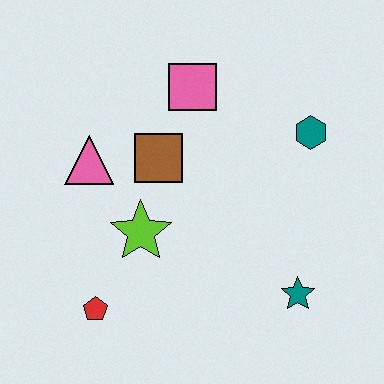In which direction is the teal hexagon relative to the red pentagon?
The teal hexagon is to the right of the red pentagon.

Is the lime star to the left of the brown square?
Yes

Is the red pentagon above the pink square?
No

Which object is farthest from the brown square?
The teal star is farthest from the brown square.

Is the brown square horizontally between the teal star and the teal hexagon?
No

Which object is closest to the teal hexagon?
The pink square is closest to the teal hexagon.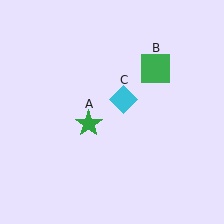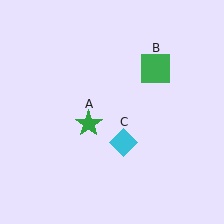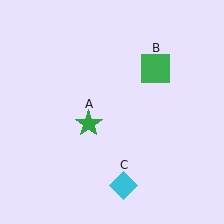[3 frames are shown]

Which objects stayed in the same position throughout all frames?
Green star (object A) and green square (object B) remained stationary.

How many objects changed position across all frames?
1 object changed position: cyan diamond (object C).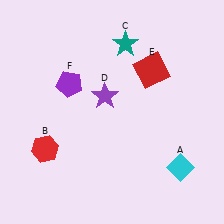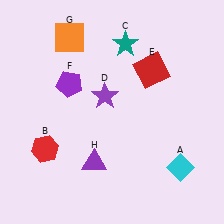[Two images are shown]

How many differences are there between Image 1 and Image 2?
There are 2 differences between the two images.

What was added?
An orange square (G), a purple triangle (H) were added in Image 2.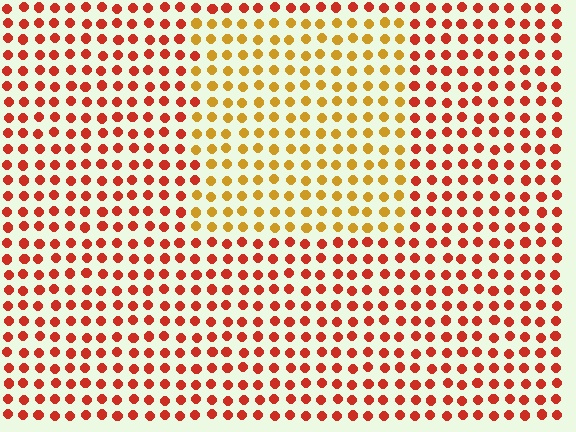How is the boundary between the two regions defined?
The boundary is defined purely by a slight shift in hue (about 39 degrees). Spacing, size, and orientation are identical on both sides.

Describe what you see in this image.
The image is filled with small red elements in a uniform arrangement. A rectangle-shaped region is visible where the elements are tinted to a slightly different hue, forming a subtle color boundary.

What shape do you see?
I see a rectangle.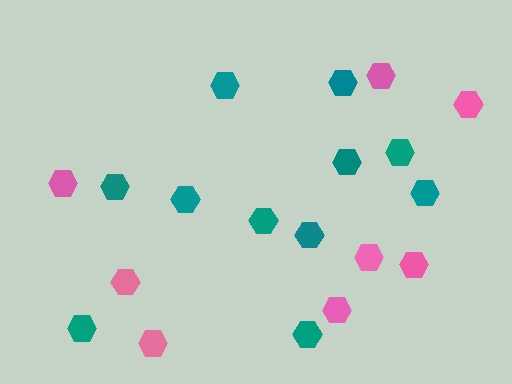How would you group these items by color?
There are 2 groups: one group of pink hexagons (8) and one group of teal hexagons (11).